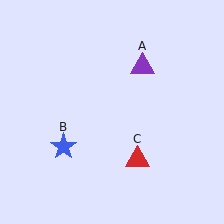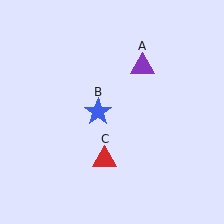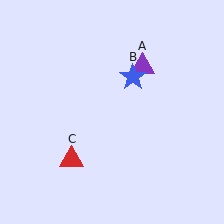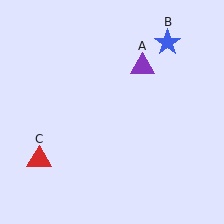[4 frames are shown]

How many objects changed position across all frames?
2 objects changed position: blue star (object B), red triangle (object C).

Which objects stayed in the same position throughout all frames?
Purple triangle (object A) remained stationary.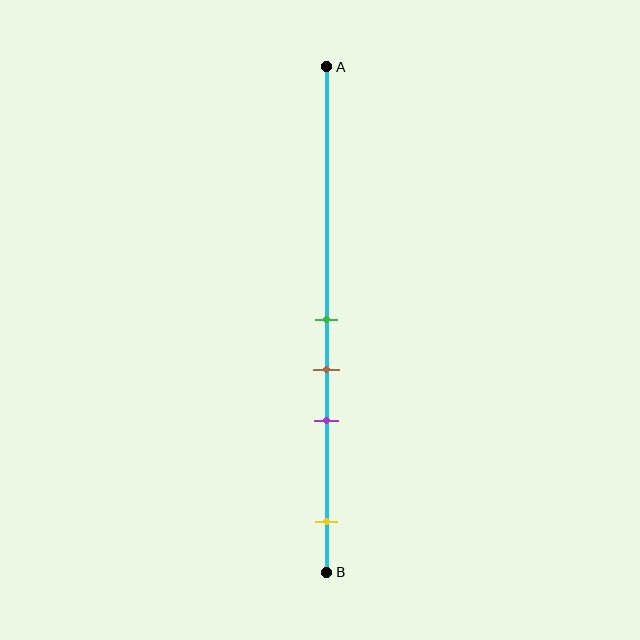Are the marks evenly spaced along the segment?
No, the marks are not evenly spaced.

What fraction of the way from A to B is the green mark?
The green mark is approximately 50% (0.5) of the way from A to B.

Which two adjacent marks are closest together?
The green and brown marks are the closest adjacent pair.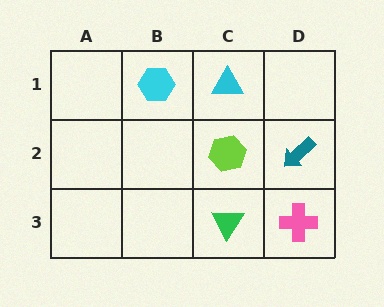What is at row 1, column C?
A cyan triangle.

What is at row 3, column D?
A pink cross.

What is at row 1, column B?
A cyan hexagon.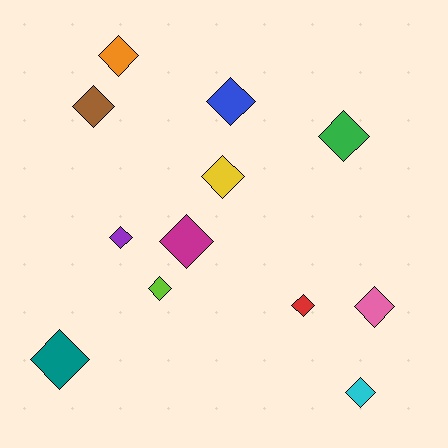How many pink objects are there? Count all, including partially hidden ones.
There is 1 pink object.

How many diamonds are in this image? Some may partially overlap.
There are 12 diamonds.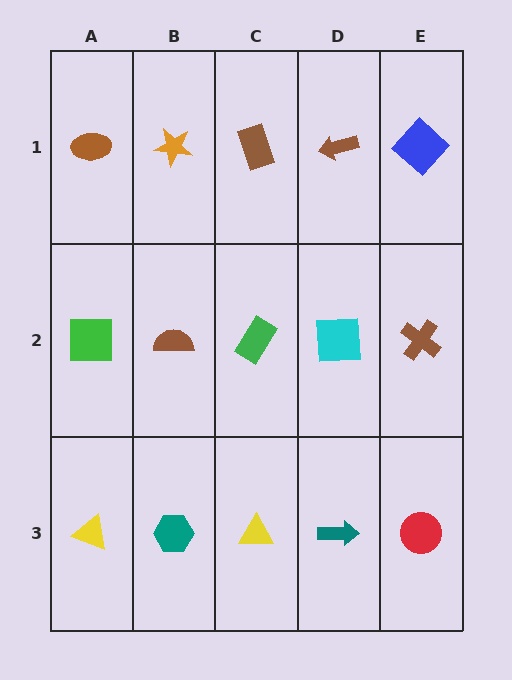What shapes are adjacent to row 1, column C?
A green rectangle (row 2, column C), an orange star (row 1, column B), a brown arrow (row 1, column D).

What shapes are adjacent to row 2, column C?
A brown rectangle (row 1, column C), a yellow triangle (row 3, column C), a brown semicircle (row 2, column B), a cyan square (row 2, column D).